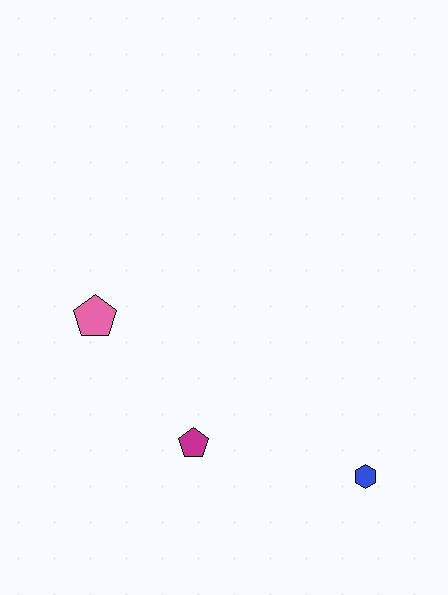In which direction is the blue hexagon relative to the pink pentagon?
The blue hexagon is to the right of the pink pentagon.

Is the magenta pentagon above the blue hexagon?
Yes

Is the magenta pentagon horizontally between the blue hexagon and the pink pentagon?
Yes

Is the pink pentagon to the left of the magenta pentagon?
Yes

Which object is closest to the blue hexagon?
The magenta pentagon is closest to the blue hexagon.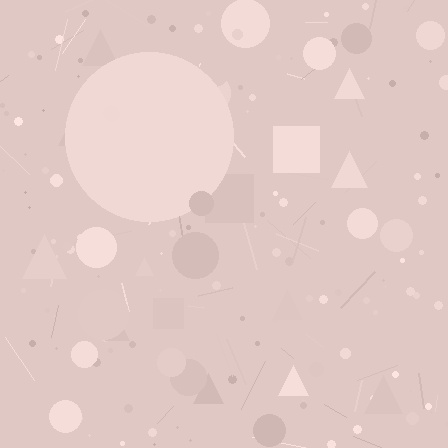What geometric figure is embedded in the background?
A circle is embedded in the background.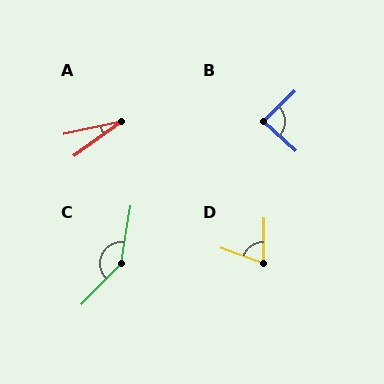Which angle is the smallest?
A, at approximately 24 degrees.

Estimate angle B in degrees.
Approximately 86 degrees.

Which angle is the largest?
C, at approximately 145 degrees.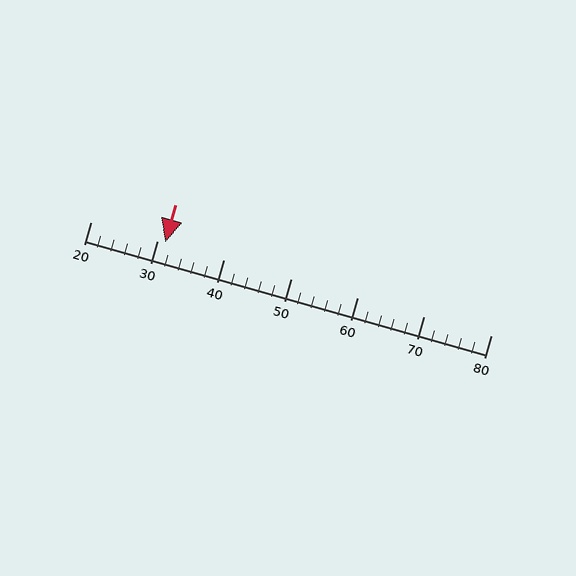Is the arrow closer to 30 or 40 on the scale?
The arrow is closer to 30.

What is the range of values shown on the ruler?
The ruler shows values from 20 to 80.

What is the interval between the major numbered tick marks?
The major tick marks are spaced 10 units apart.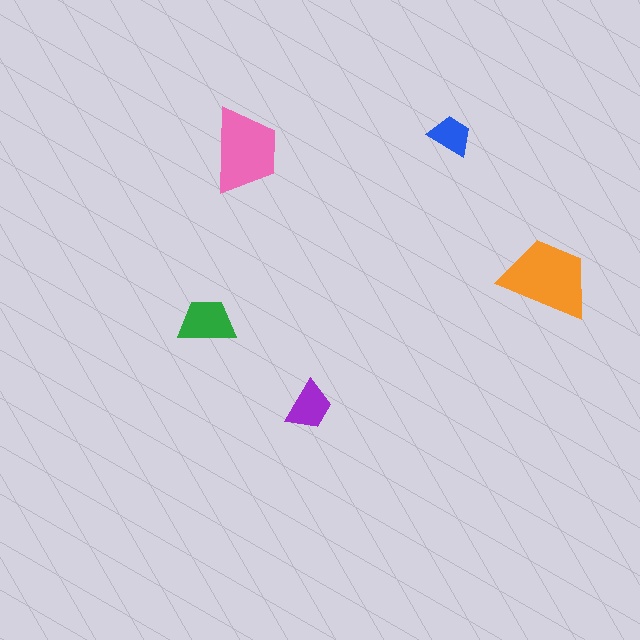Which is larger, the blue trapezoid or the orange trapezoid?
The orange one.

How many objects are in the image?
There are 5 objects in the image.